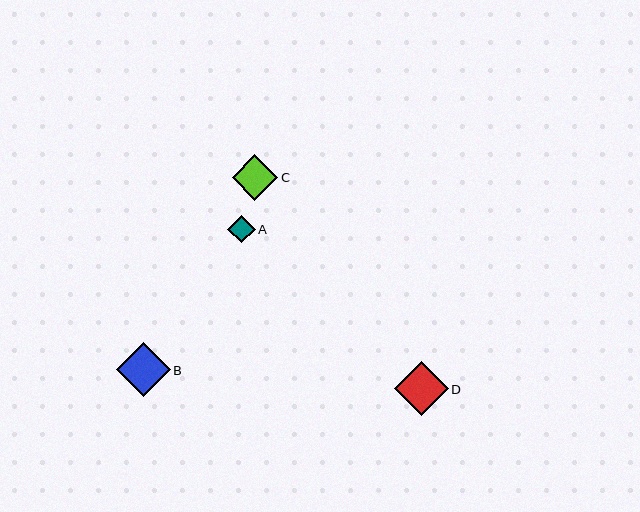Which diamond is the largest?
Diamond D is the largest with a size of approximately 54 pixels.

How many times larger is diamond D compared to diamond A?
Diamond D is approximately 2.0 times the size of diamond A.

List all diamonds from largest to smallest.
From largest to smallest: D, B, C, A.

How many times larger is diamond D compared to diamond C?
Diamond D is approximately 1.2 times the size of diamond C.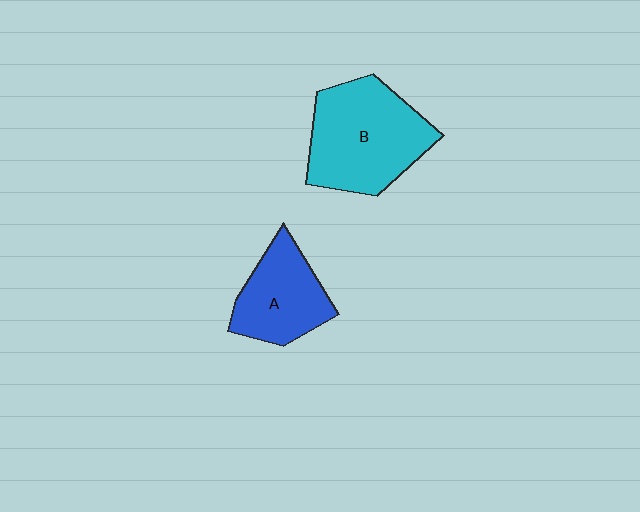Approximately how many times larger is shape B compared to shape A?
Approximately 1.5 times.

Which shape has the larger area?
Shape B (cyan).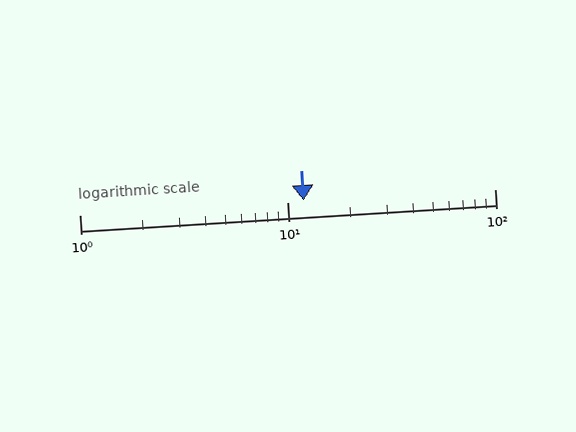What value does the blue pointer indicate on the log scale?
The pointer indicates approximately 12.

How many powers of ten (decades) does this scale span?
The scale spans 2 decades, from 1 to 100.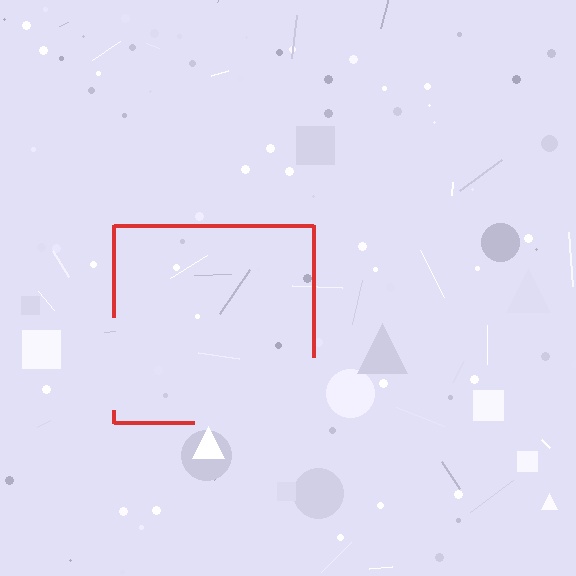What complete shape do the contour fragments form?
The contour fragments form a square.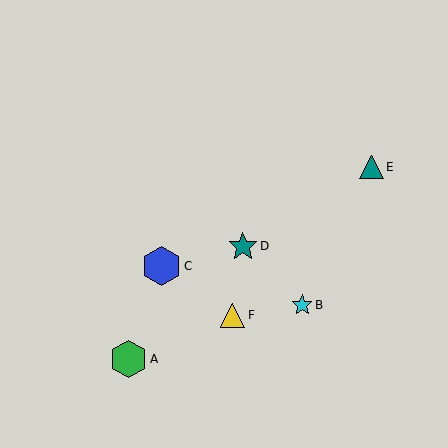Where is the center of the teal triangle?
The center of the teal triangle is at (372, 167).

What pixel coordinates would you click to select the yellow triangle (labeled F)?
Click at (233, 315) to select the yellow triangle F.